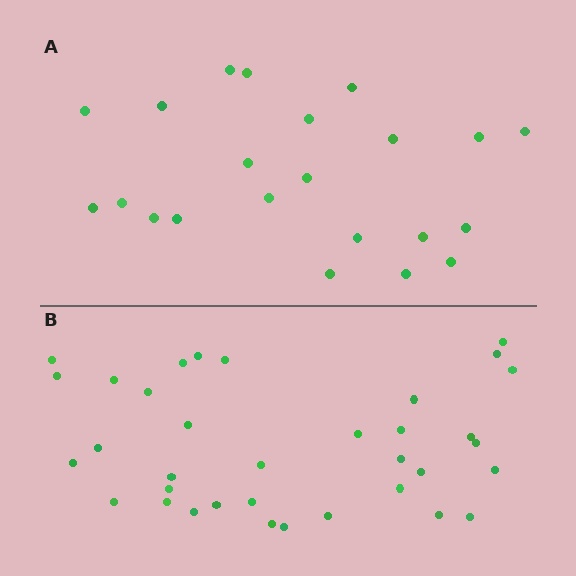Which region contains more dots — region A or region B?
Region B (the bottom region) has more dots.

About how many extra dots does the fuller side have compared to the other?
Region B has approximately 15 more dots than region A.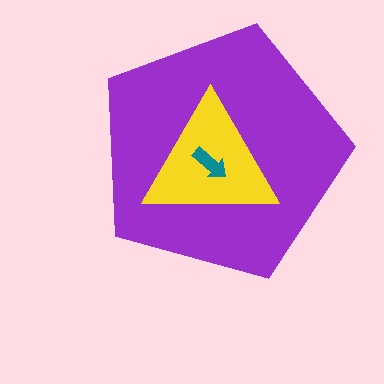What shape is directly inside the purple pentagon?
The yellow triangle.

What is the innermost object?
The teal arrow.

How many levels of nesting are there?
3.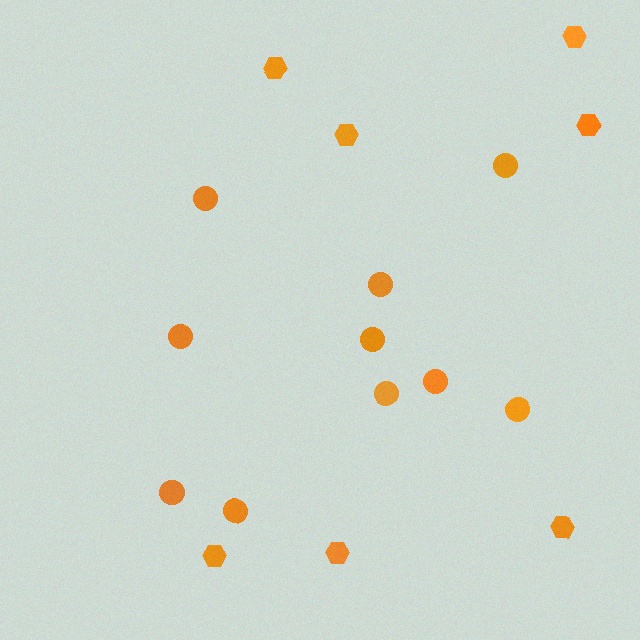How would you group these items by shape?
There are 2 groups: one group of circles (10) and one group of hexagons (7).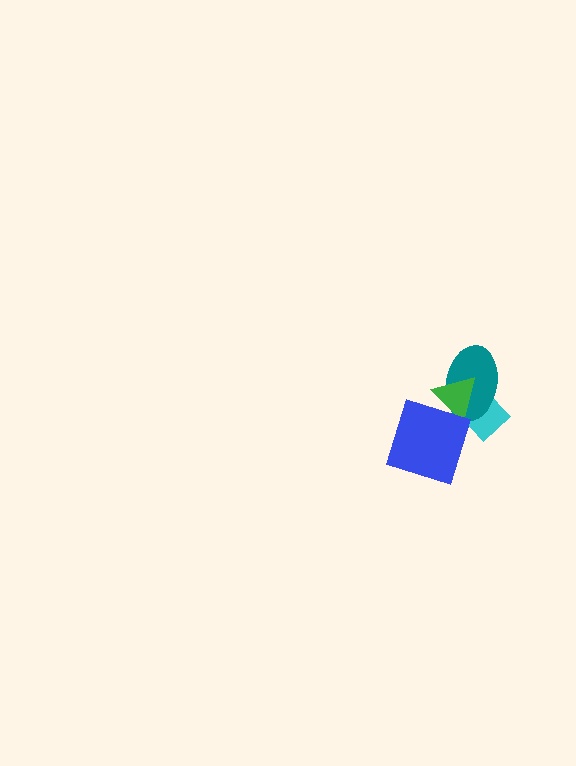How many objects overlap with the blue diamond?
3 objects overlap with the blue diamond.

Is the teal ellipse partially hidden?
Yes, it is partially covered by another shape.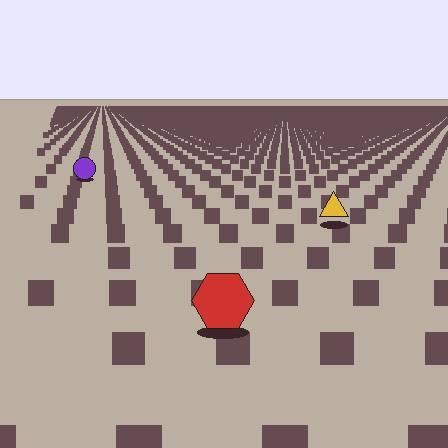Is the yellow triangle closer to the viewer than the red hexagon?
No. The red hexagon is closer — you can tell from the texture gradient: the ground texture is coarser near it.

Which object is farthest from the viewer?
The purple circle is farthest from the viewer. It appears smaller and the ground texture around it is denser.